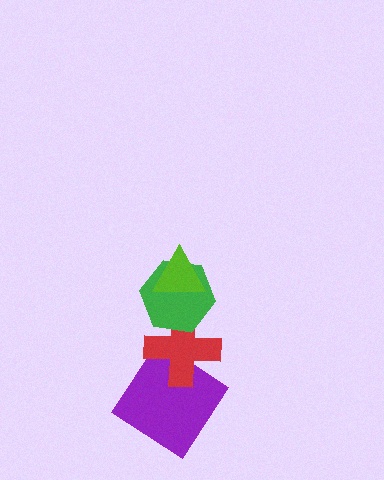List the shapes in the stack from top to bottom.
From top to bottom: the lime triangle, the green hexagon, the red cross, the purple diamond.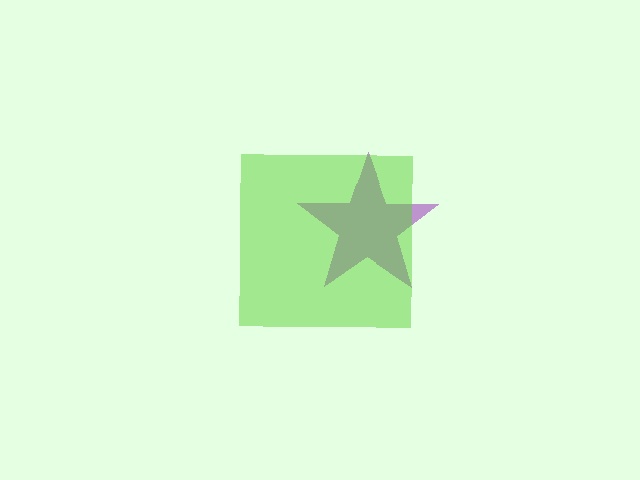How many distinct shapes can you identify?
There are 2 distinct shapes: a purple star, a lime square.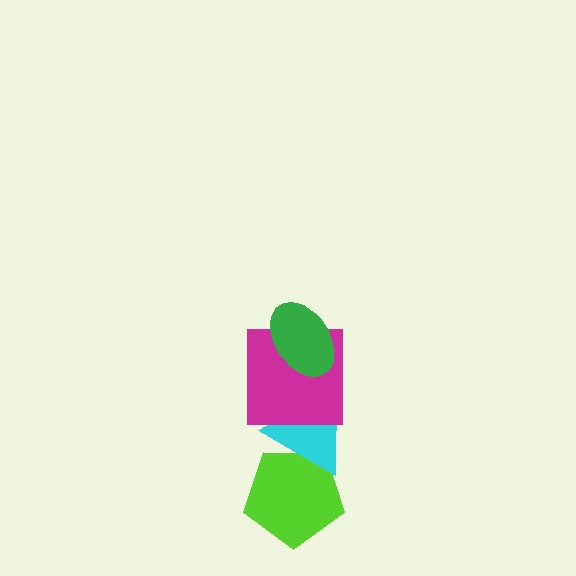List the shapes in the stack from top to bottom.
From top to bottom: the green ellipse, the magenta square, the cyan triangle, the lime pentagon.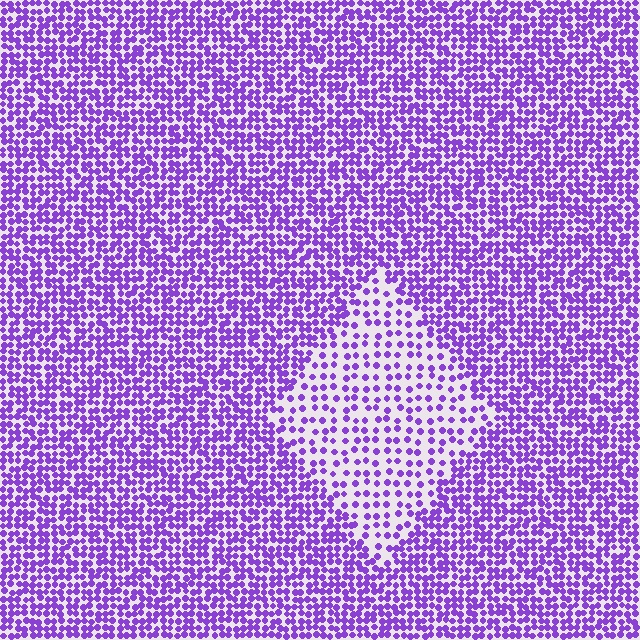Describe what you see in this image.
The image contains small purple elements arranged at two different densities. A diamond-shaped region is visible where the elements are less densely packed than the surrounding area.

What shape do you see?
I see a diamond.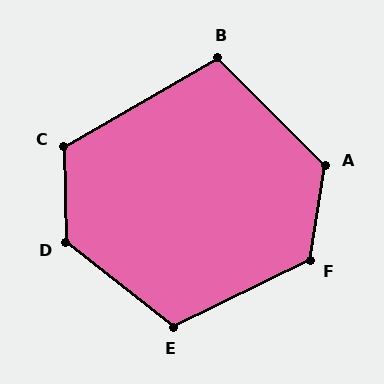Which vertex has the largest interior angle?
D, at approximately 129 degrees.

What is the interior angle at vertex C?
Approximately 119 degrees (obtuse).